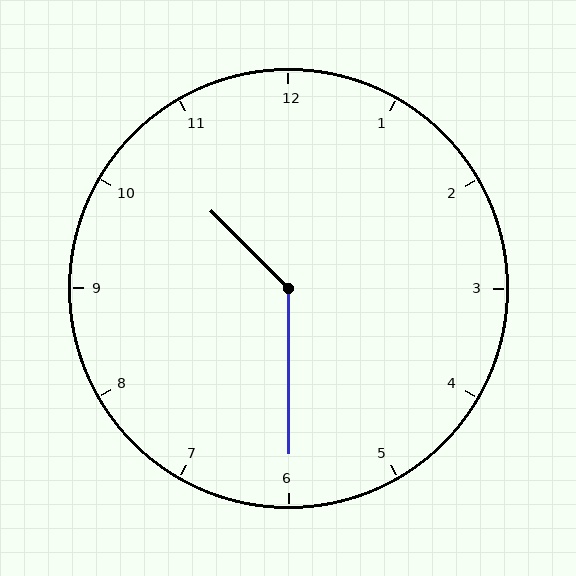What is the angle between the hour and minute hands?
Approximately 135 degrees.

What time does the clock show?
10:30.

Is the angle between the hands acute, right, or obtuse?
It is obtuse.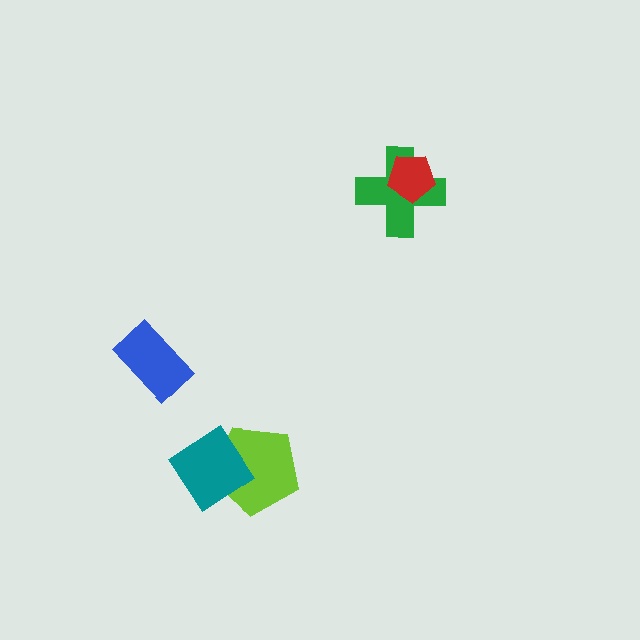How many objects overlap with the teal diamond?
1 object overlaps with the teal diamond.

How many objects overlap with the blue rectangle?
0 objects overlap with the blue rectangle.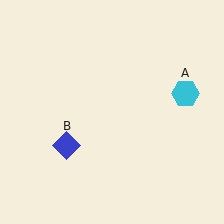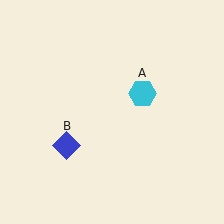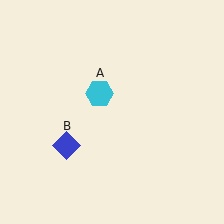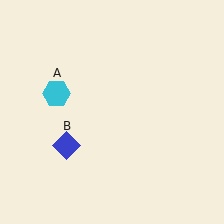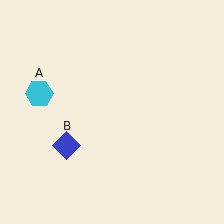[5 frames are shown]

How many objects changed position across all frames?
1 object changed position: cyan hexagon (object A).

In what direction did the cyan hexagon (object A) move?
The cyan hexagon (object A) moved left.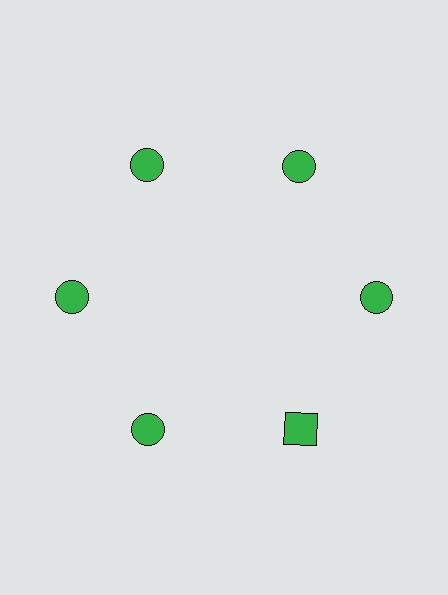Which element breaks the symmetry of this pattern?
The green square at roughly the 5 o'clock position breaks the symmetry. All other shapes are green circles.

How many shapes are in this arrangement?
There are 6 shapes arranged in a ring pattern.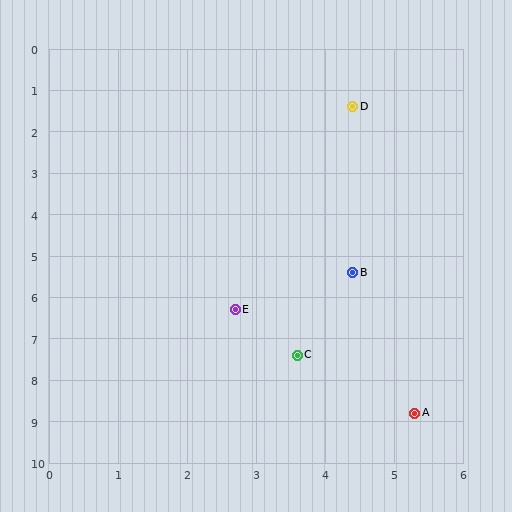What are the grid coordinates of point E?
Point E is at approximately (2.7, 6.3).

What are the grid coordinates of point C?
Point C is at approximately (3.6, 7.4).